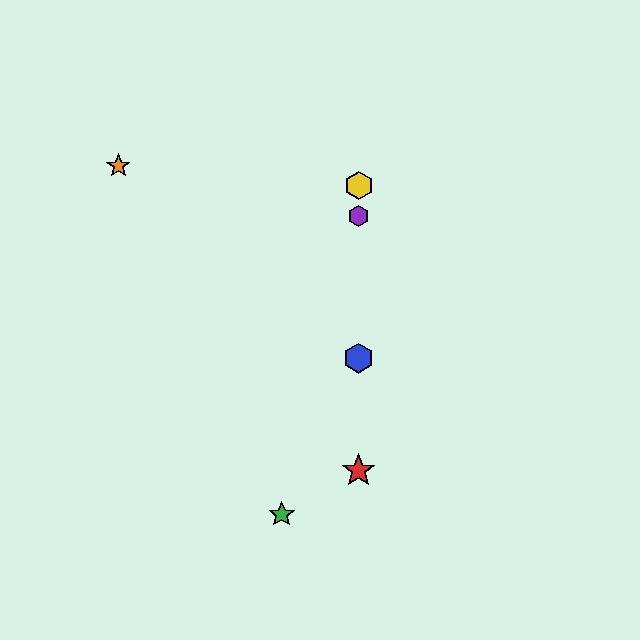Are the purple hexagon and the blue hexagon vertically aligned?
Yes, both are at x≈359.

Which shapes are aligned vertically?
The red star, the blue hexagon, the yellow hexagon, the purple hexagon are aligned vertically.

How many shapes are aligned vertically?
4 shapes (the red star, the blue hexagon, the yellow hexagon, the purple hexagon) are aligned vertically.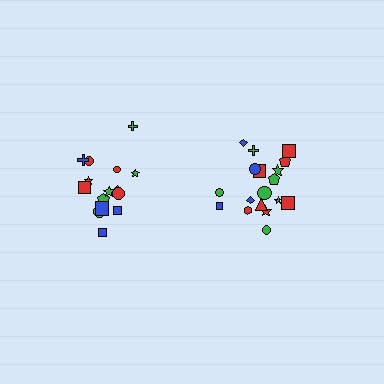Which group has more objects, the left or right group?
The right group.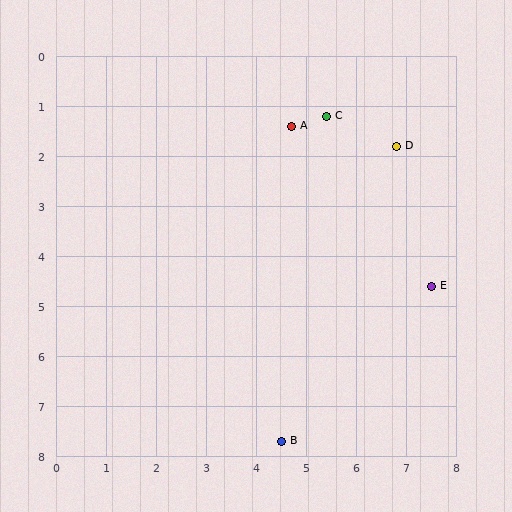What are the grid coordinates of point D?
Point D is at approximately (6.8, 1.8).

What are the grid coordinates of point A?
Point A is at approximately (4.7, 1.4).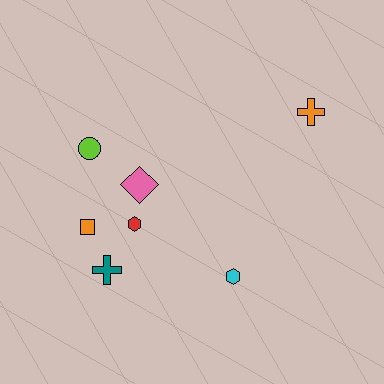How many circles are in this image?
There is 1 circle.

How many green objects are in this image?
There are no green objects.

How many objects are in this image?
There are 7 objects.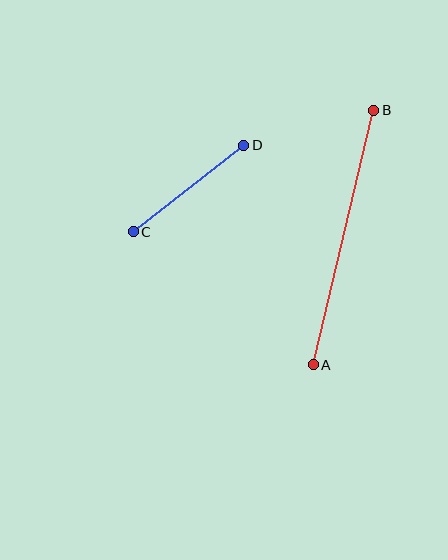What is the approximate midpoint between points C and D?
The midpoint is at approximately (188, 188) pixels.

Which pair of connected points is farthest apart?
Points A and B are farthest apart.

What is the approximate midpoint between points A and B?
The midpoint is at approximately (344, 237) pixels.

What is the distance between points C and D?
The distance is approximately 140 pixels.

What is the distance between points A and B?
The distance is approximately 262 pixels.